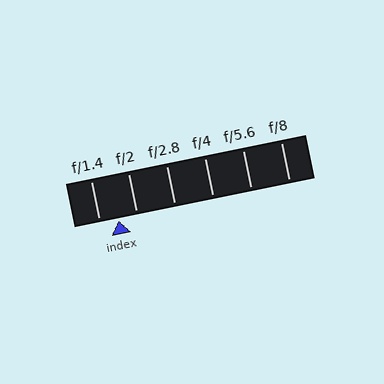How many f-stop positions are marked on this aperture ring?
There are 6 f-stop positions marked.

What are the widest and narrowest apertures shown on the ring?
The widest aperture shown is f/1.4 and the narrowest is f/8.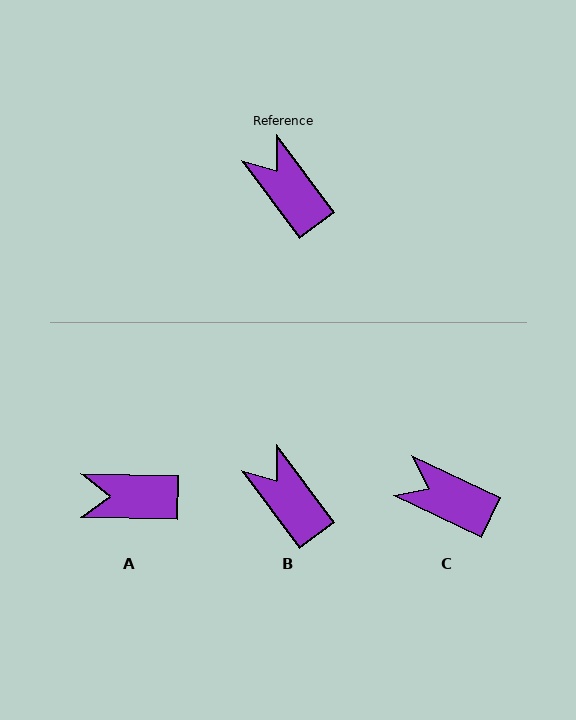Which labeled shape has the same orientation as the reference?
B.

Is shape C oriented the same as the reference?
No, it is off by about 28 degrees.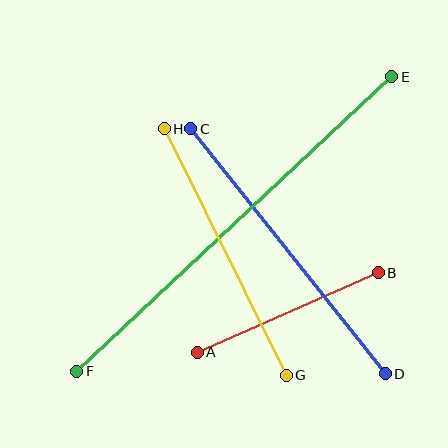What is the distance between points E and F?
The distance is approximately 431 pixels.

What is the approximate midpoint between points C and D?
The midpoint is at approximately (288, 251) pixels.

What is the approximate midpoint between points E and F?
The midpoint is at approximately (234, 224) pixels.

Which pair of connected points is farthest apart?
Points E and F are farthest apart.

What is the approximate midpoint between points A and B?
The midpoint is at approximately (288, 313) pixels.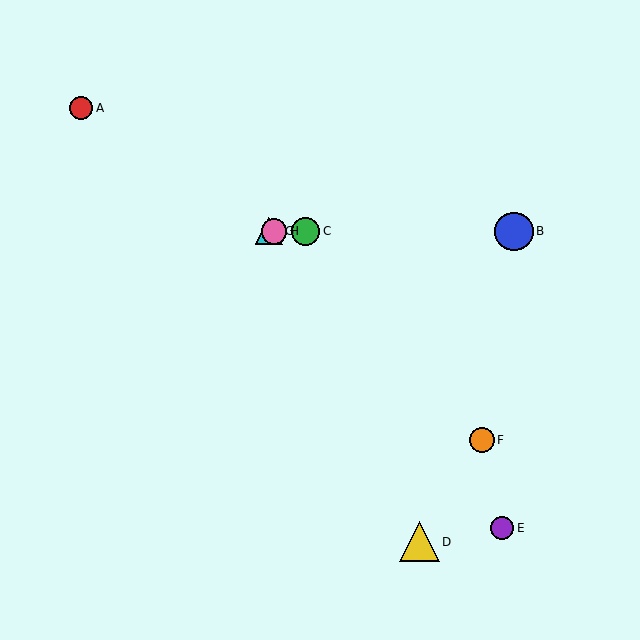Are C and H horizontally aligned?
Yes, both are at y≈231.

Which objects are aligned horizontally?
Objects B, C, G, H are aligned horizontally.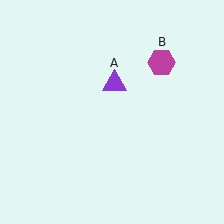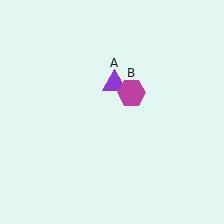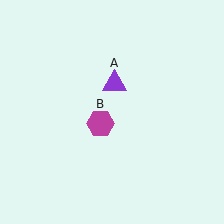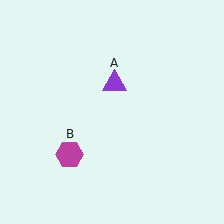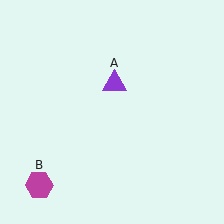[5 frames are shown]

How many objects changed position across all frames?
1 object changed position: magenta hexagon (object B).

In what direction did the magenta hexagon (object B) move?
The magenta hexagon (object B) moved down and to the left.